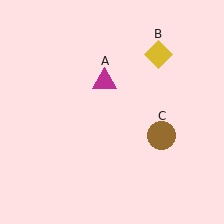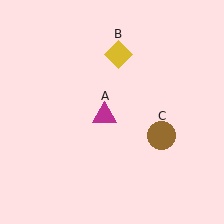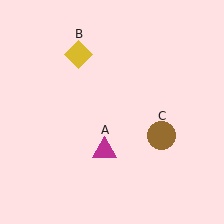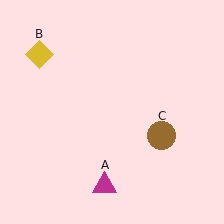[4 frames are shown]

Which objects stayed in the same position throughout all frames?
Brown circle (object C) remained stationary.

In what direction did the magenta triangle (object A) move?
The magenta triangle (object A) moved down.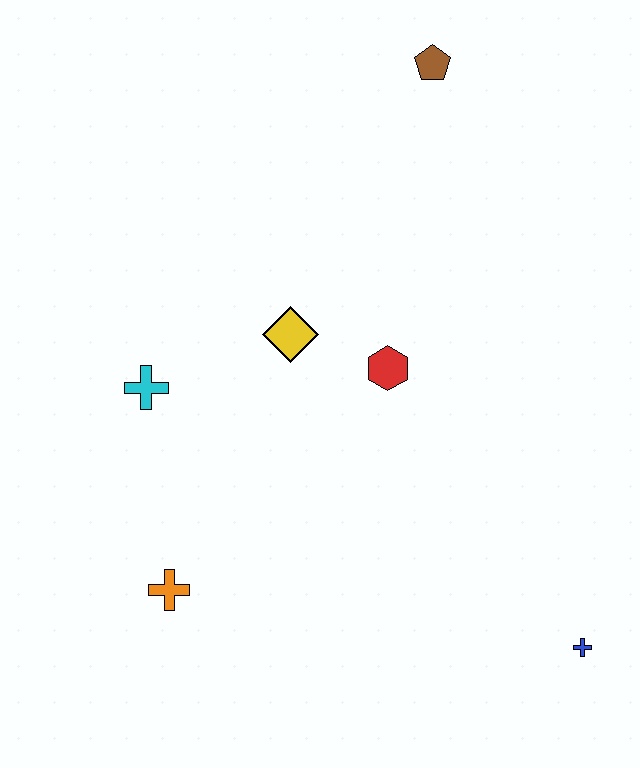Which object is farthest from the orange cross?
The brown pentagon is farthest from the orange cross.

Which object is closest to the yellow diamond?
The red hexagon is closest to the yellow diamond.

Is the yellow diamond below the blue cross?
No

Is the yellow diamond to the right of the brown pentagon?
No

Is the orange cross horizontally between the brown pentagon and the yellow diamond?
No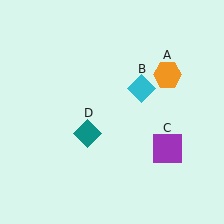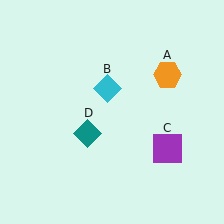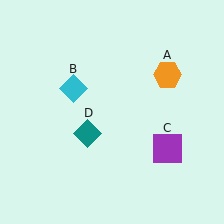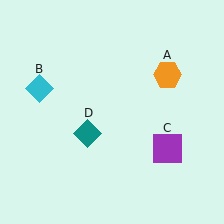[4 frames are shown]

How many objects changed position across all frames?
1 object changed position: cyan diamond (object B).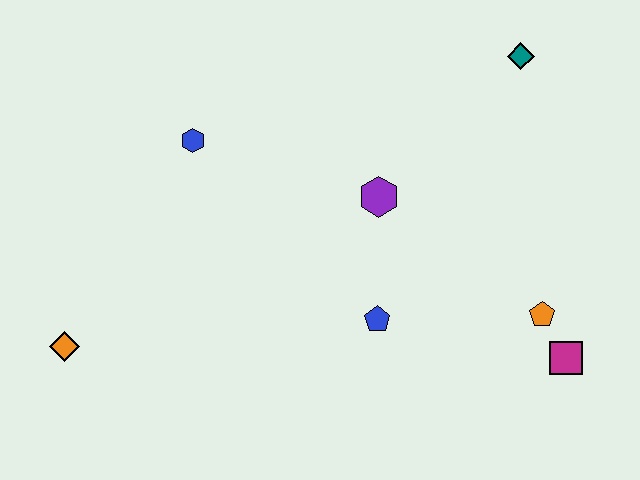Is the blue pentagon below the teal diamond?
Yes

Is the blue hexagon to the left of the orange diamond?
No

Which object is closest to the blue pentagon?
The purple hexagon is closest to the blue pentagon.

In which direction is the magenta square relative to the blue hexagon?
The magenta square is to the right of the blue hexagon.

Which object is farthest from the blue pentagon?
The orange diamond is farthest from the blue pentagon.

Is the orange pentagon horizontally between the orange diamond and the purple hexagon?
No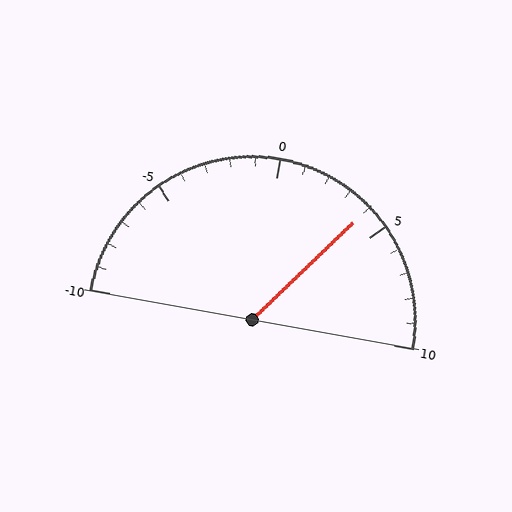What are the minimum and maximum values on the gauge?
The gauge ranges from -10 to 10.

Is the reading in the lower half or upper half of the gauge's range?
The reading is in the upper half of the range (-10 to 10).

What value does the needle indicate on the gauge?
The needle indicates approximately 4.